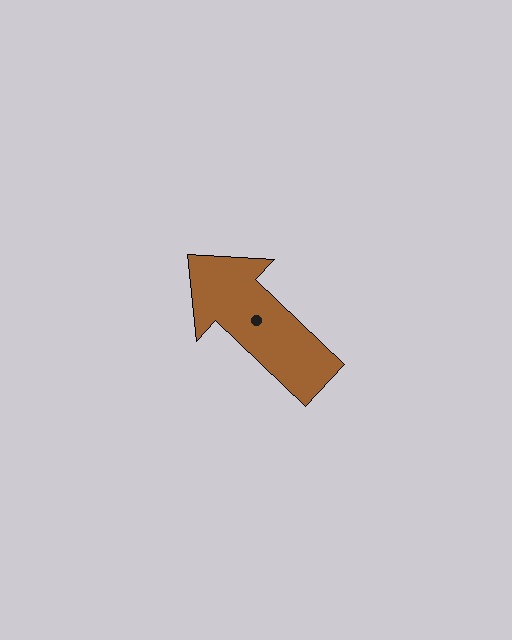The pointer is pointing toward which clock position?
Roughly 10 o'clock.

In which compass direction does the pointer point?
Northwest.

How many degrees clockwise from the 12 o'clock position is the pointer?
Approximately 314 degrees.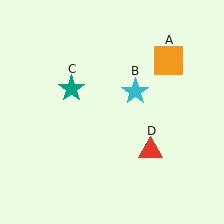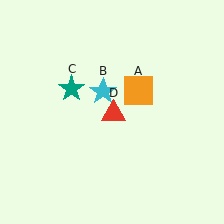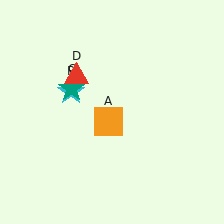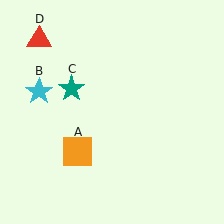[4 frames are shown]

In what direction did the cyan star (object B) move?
The cyan star (object B) moved left.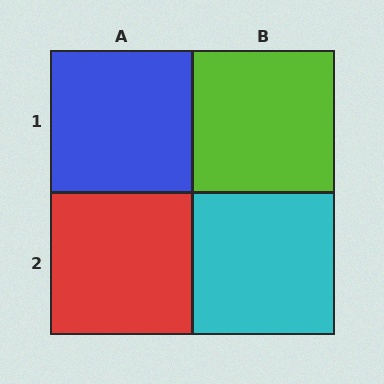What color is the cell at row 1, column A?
Blue.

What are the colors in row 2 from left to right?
Red, cyan.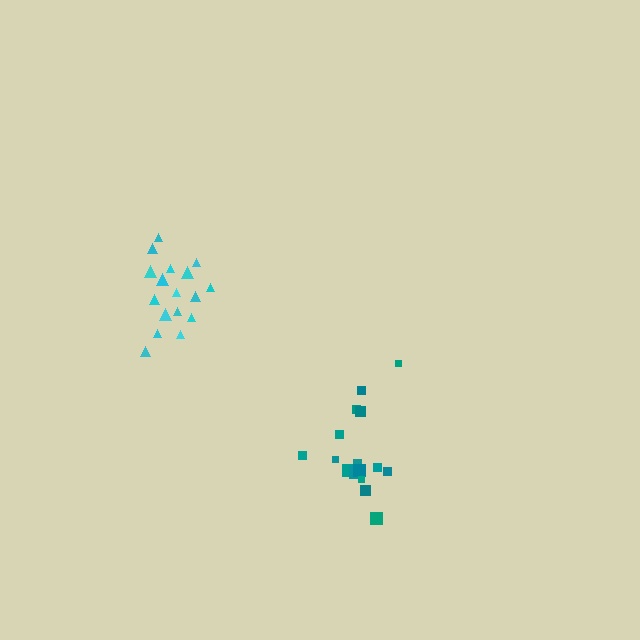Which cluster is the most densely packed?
Cyan.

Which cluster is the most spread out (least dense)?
Teal.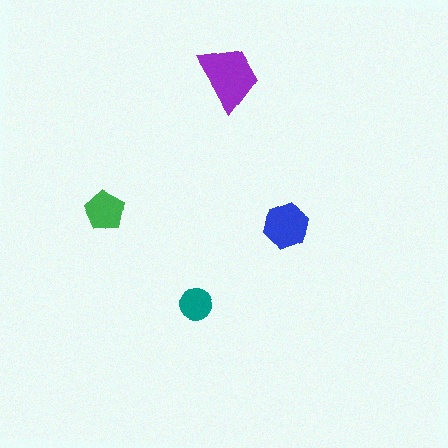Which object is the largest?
The purple trapezoid.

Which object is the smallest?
The teal circle.